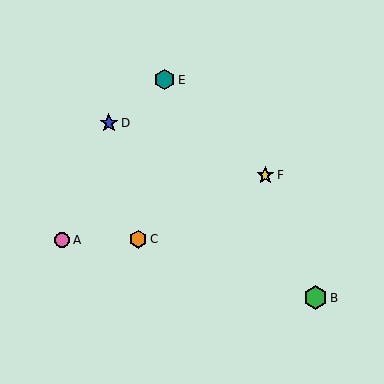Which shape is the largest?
The green hexagon (labeled B) is the largest.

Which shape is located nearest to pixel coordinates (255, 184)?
The yellow star (labeled F) at (265, 175) is nearest to that location.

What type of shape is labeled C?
Shape C is an orange hexagon.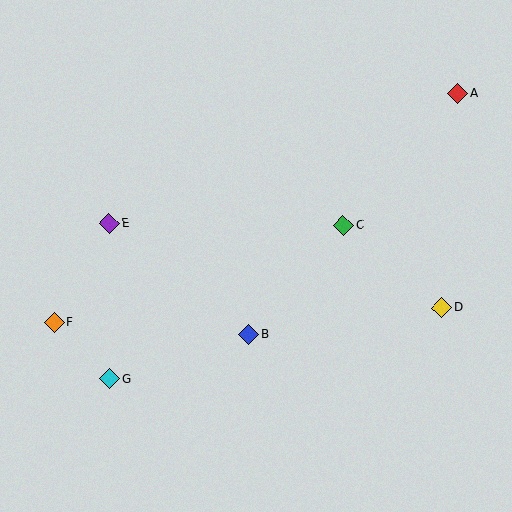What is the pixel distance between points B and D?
The distance between B and D is 195 pixels.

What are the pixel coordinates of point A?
Point A is at (457, 94).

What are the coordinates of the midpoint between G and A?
The midpoint between G and A is at (283, 236).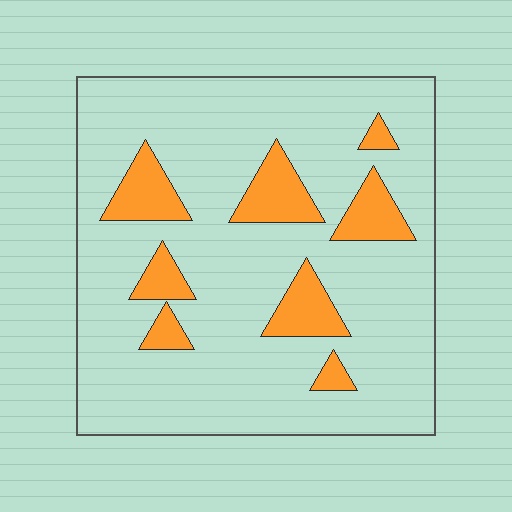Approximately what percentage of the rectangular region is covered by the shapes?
Approximately 15%.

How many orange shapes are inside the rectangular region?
8.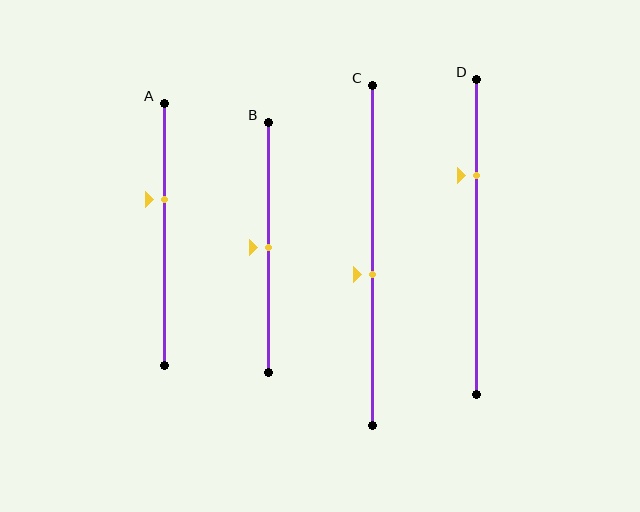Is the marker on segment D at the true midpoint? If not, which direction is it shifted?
No, the marker on segment D is shifted upward by about 19% of the segment length.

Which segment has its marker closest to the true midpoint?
Segment B has its marker closest to the true midpoint.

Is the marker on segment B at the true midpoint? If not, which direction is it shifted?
Yes, the marker on segment B is at the true midpoint.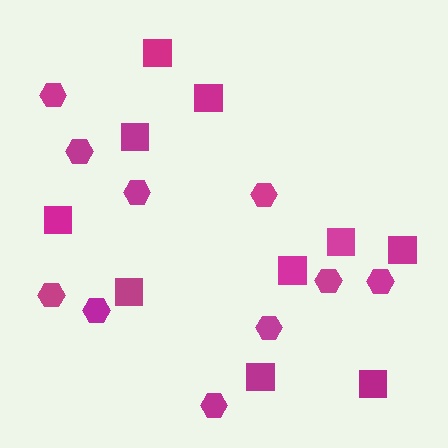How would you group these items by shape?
There are 2 groups: one group of hexagons (10) and one group of squares (10).